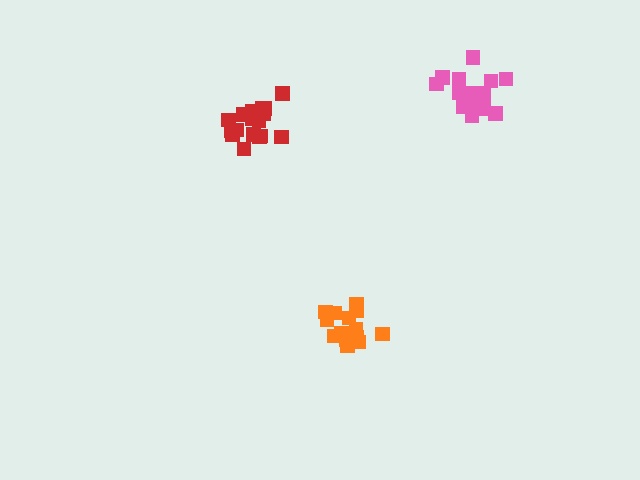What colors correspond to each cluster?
The clusters are colored: pink, red, orange.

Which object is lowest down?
The orange cluster is bottommost.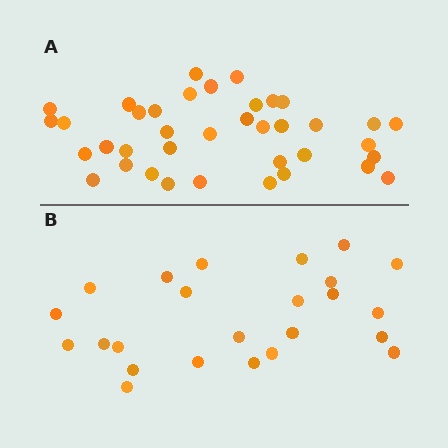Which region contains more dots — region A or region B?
Region A (the top region) has more dots.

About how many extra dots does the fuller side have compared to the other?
Region A has approximately 15 more dots than region B.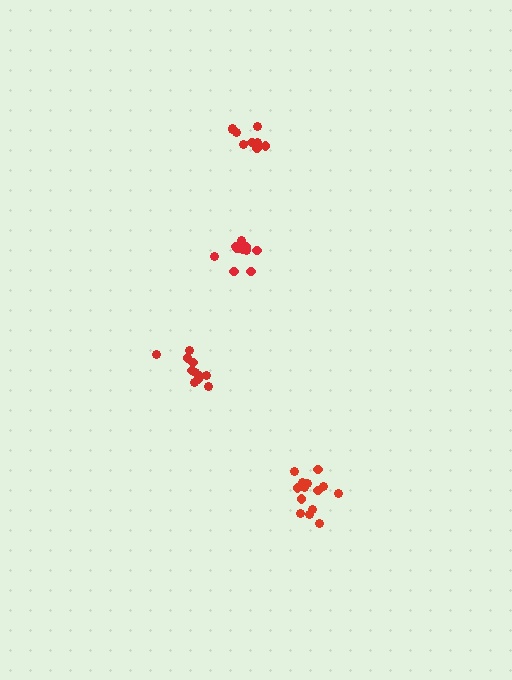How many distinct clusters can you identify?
There are 4 distinct clusters.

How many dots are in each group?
Group 1: 15 dots, Group 2: 11 dots, Group 3: 11 dots, Group 4: 9 dots (46 total).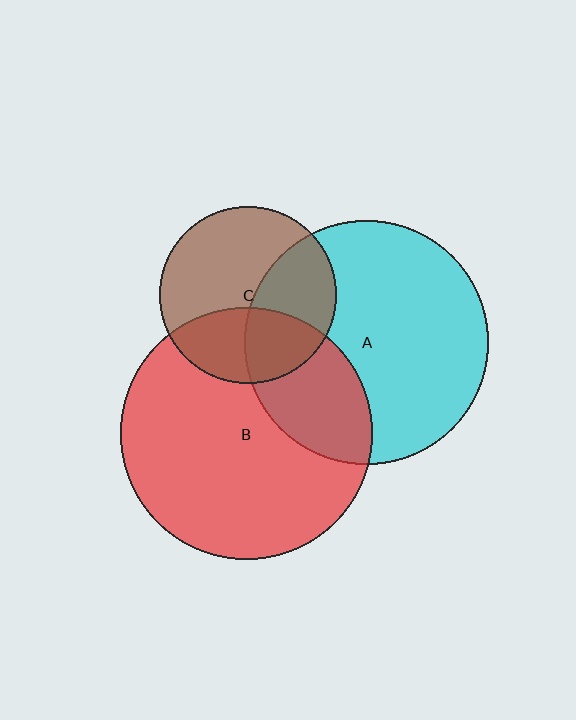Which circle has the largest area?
Circle B (red).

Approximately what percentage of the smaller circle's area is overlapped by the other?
Approximately 40%.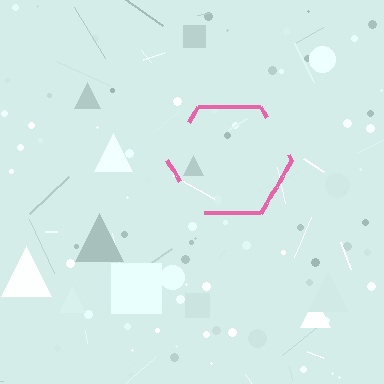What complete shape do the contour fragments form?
The contour fragments form a hexagon.